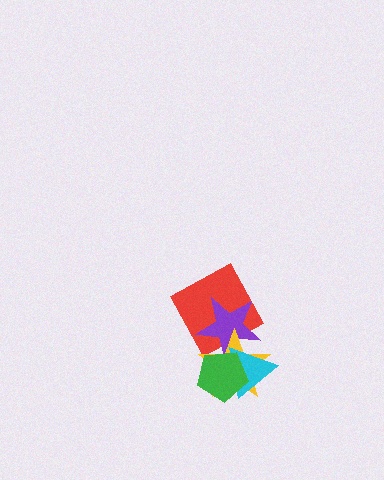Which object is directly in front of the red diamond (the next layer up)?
The purple star is directly in front of the red diamond.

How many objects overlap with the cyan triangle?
4 objects overlap with the cyan triangle.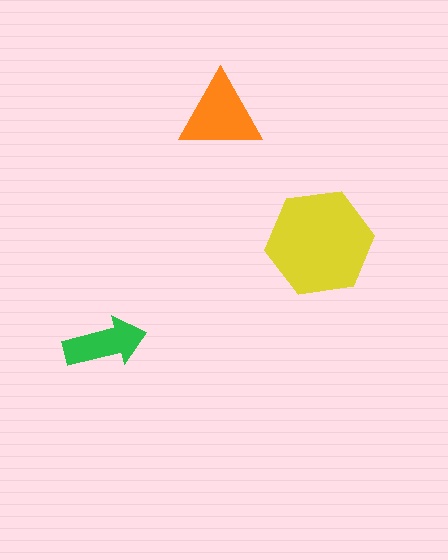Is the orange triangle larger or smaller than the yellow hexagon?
Smaller.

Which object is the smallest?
The green arrow.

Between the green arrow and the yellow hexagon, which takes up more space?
The yellow hexagon.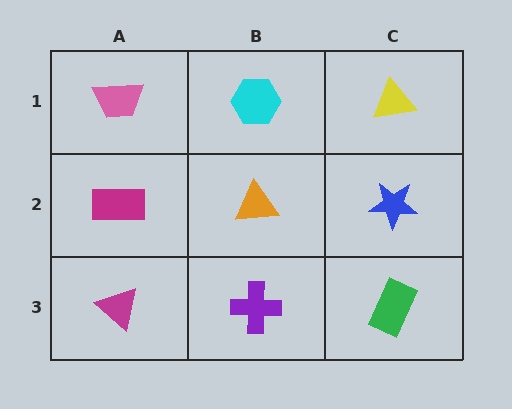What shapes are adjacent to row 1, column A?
A magenta rectangle (row 2, column A), a cyan hexagon (row 1, column B).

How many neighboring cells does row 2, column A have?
3.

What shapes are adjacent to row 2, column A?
A pink trapezoid (row 1, column A), a magenta triangle (row 3, column A), an orange triangle (row 2, column B).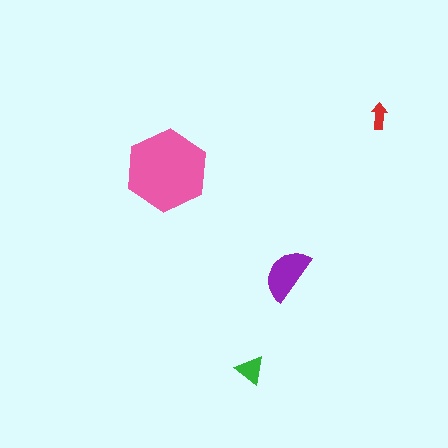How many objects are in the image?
There are 4 objects in the image.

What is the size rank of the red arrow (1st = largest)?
4th.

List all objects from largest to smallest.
The pink hexagon, the purple semicircle, the green triangle, the red arrow.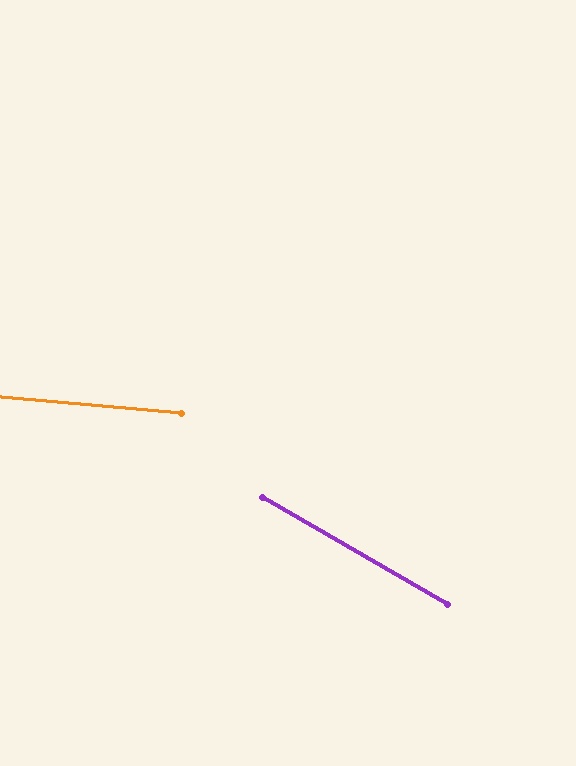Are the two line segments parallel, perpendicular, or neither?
Neither parallel nor perpendicular — they differ by about 25°.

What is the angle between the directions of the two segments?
Approximately 25 degrees.